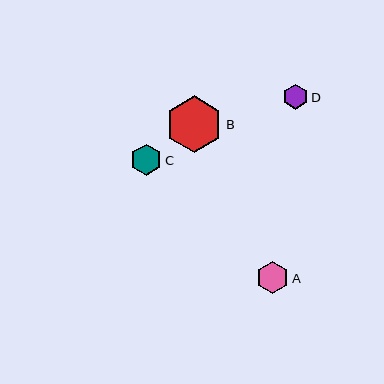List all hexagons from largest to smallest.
From largest to smallest: B, A, C, D.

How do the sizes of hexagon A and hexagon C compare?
Hexagon A and hexagon C are approximately the same size.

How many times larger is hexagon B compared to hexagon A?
Hexagon B is approximately 1.8 times the size of hexagon A.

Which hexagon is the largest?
Hexagon B is the largest with a size of approximately 57 pixels.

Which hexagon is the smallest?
Hexagon D is the smallest with a size of approximately 25 pixels.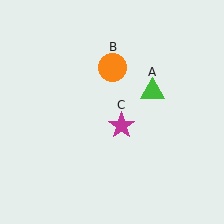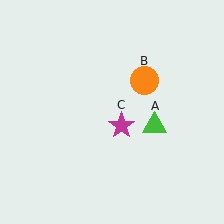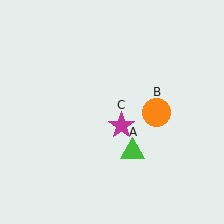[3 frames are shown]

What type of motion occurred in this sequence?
The green triangle (object A), orange circle (object B) rotated clockwise around the center of the scene.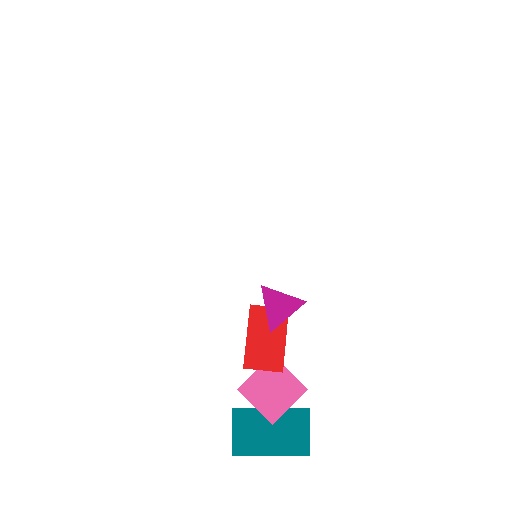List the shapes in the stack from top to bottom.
From top to bottom: the magenta triangle, the red rectangle, the pink diamond, the teal rectangle.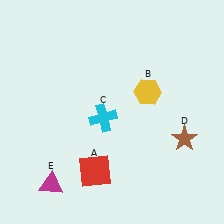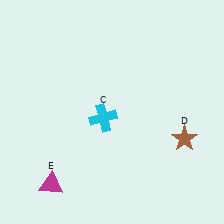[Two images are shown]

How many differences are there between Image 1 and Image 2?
There are 2 differences between the two images.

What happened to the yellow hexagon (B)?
The yellow hexagon (B) was removed in Image 2. It was in the top-right area of Image 1.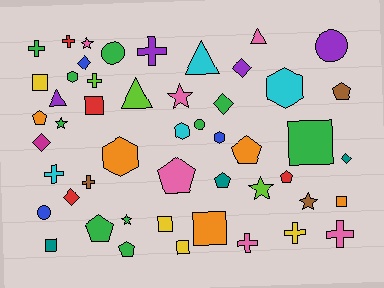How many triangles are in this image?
There are 4 triangles.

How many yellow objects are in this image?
There are 4 yellow objects.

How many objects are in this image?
There are 50 objects.